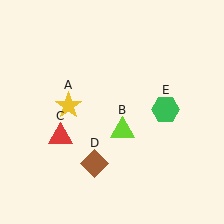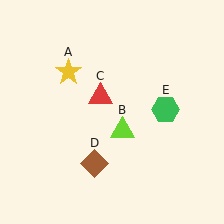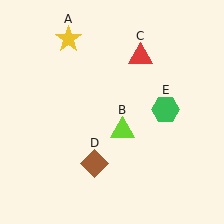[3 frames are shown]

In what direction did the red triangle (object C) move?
The red triangle (object C) moved up and to the right.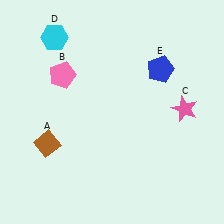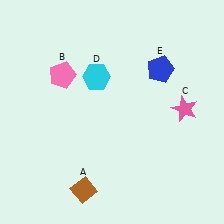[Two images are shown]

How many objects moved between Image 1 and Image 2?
2 objects moved between the two images.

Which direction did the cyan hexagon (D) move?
The cyan hexagon (D) moved right.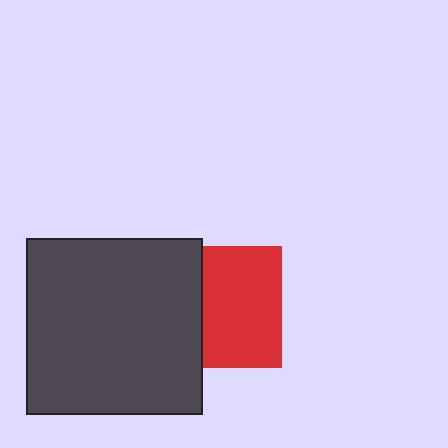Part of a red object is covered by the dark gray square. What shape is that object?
It is a square.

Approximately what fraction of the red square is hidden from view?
Roughly 35% of the red square is hidden behind the dark gray square.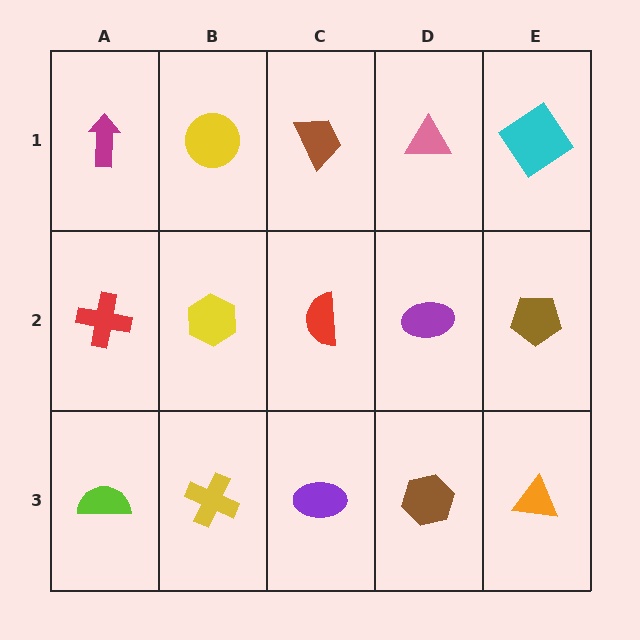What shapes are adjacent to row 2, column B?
A yellow circle (row 1, column B), a yellow cross (row 3, column B), a red cross (row 2, column A), a red semicircle (row 2, column C).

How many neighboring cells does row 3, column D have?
3.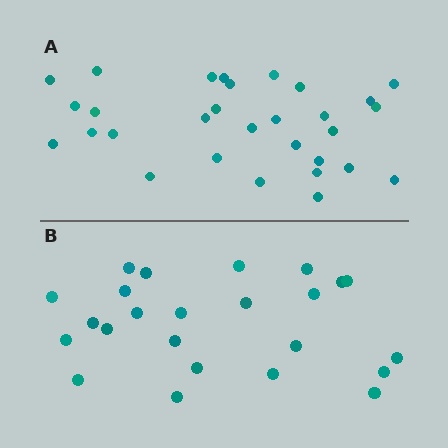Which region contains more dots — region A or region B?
Region A (the top region) has more dots.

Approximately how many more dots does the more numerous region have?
Region A has about 6 more dots than region B.